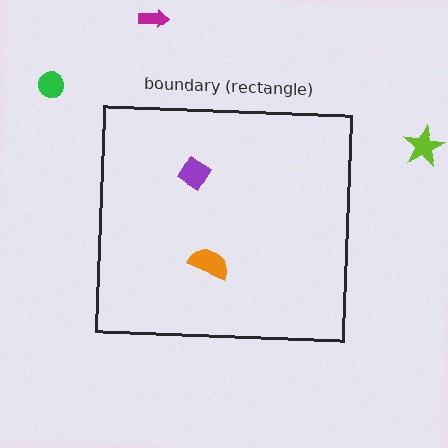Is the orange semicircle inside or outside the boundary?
Inside.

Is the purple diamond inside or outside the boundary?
Inside.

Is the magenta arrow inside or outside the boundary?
Outside.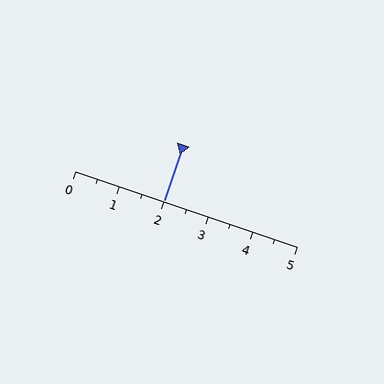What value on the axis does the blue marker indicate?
The marker indicates approximately 2.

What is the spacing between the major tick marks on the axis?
The major ticks are spaced 1 apart.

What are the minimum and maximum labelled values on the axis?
The axis runs from 0 to 5.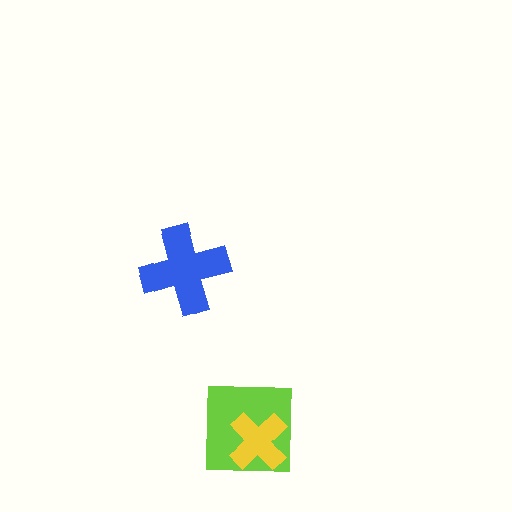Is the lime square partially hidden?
Yes, it is partially covered by another shape.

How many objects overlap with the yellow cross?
1 object overlaps with the yellow cross.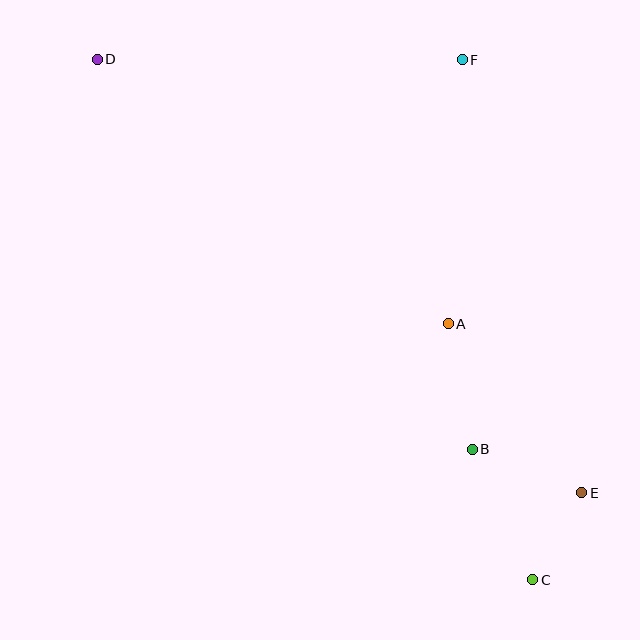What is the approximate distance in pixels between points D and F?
The distance between D and F is approximately 365 pixels.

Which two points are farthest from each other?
Points C and D are farthest from each other.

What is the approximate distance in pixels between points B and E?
The distance between B and E is approximately 118 pixels.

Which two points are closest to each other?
Points C and E are closest to each other.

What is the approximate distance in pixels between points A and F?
The distance between A and F is approximately 264 pixels.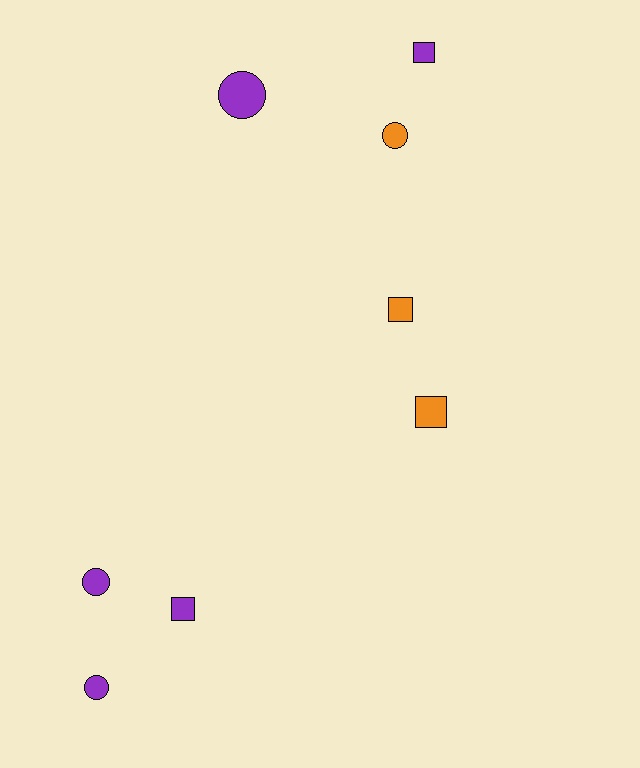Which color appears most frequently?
Purple, with 5 objects.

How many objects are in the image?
There are 8 objects.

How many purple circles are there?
There are 3 purple circles.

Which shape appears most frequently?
Circle, with 4 objects.